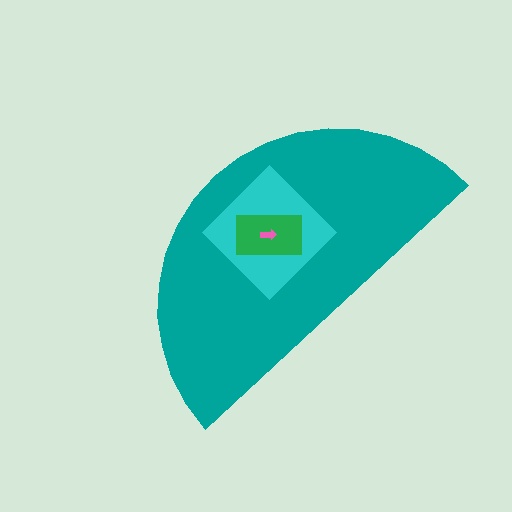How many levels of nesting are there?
4.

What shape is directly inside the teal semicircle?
The cyan diamond.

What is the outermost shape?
The teal semicircle.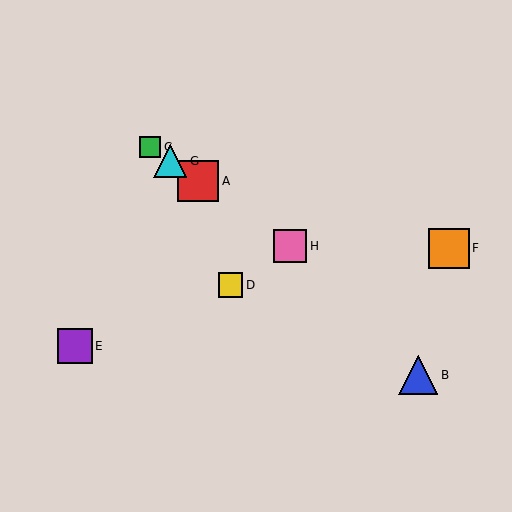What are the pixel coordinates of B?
Object B is at (418, 375).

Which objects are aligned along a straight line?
Objects A, C, G, H are aligned along a straight line.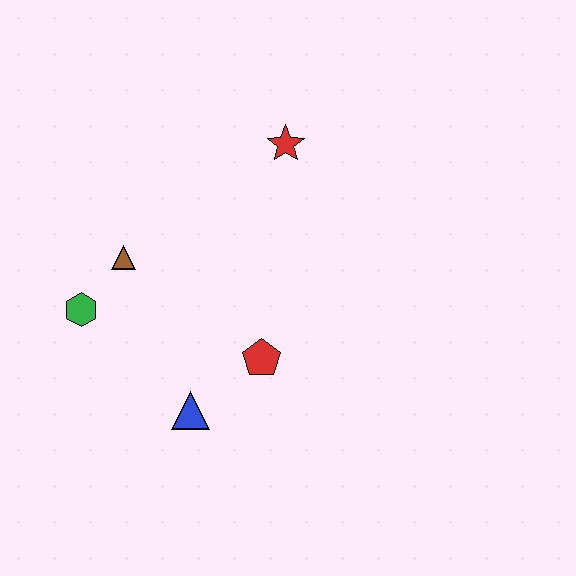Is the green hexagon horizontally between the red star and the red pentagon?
No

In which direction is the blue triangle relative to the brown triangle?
The blue triangle is below the brown triangle.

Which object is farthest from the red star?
The blue triangle is farthest from the red star.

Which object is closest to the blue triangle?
The red pentagon is closest to the blue triangle.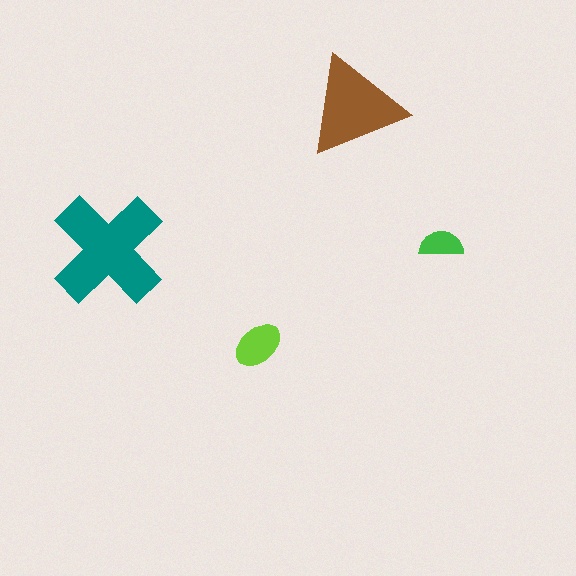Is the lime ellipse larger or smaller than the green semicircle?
Larger.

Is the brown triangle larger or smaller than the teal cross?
Smaller.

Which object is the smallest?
The green semicircle.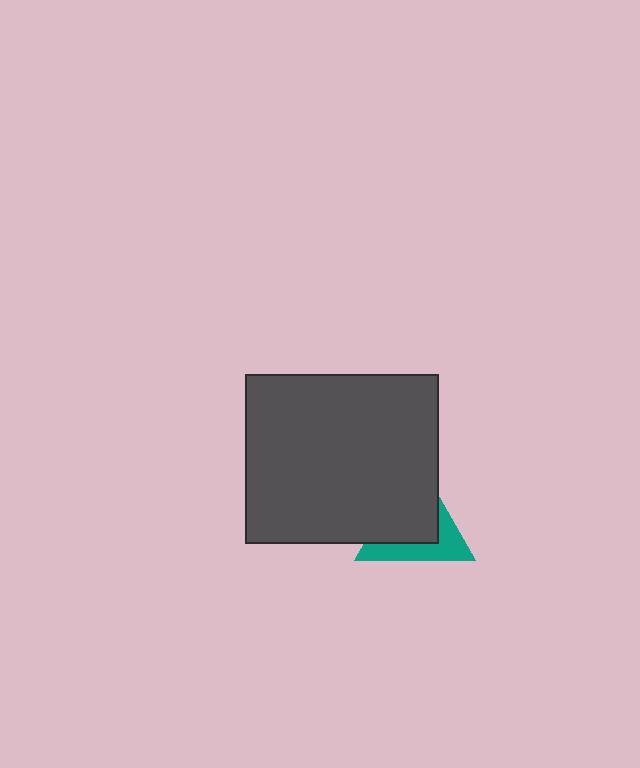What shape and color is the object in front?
The object in front is a dark gray rectangle.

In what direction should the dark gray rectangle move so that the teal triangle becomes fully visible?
The dark gray rectangle should move toward the upper-left. That is the shortest direction to clear the overlap and leave the teal triangle fully visible.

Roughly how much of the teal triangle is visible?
A small part of it is visible (roughly 40%).